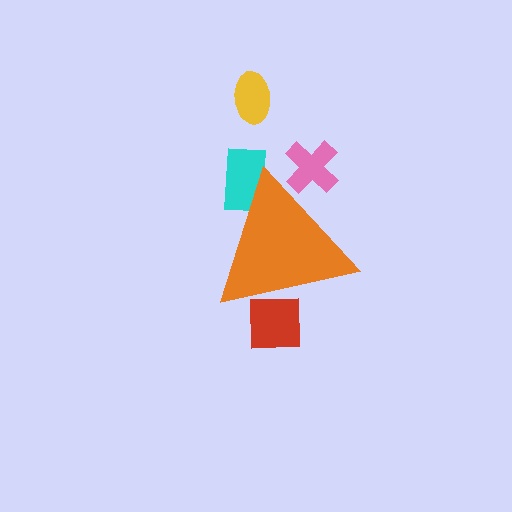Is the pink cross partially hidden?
Yes, the pink cross is partially hidden behind the orange triangle.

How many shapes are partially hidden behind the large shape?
3 shapes are partially hidden.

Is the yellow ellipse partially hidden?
No, the yellow ellipse is fully visible.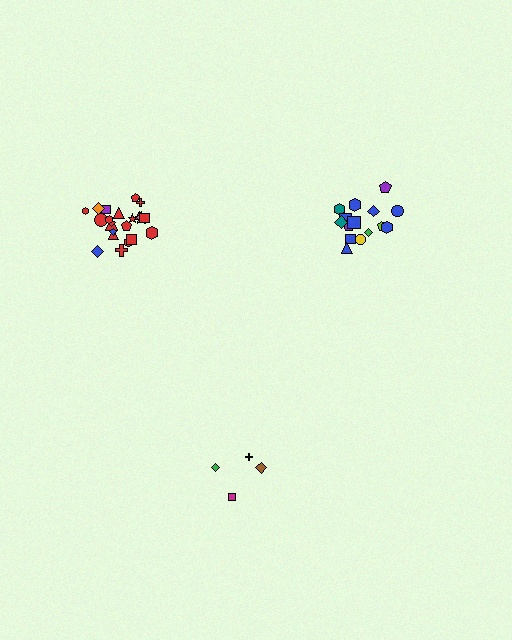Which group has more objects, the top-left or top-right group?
The top-left group.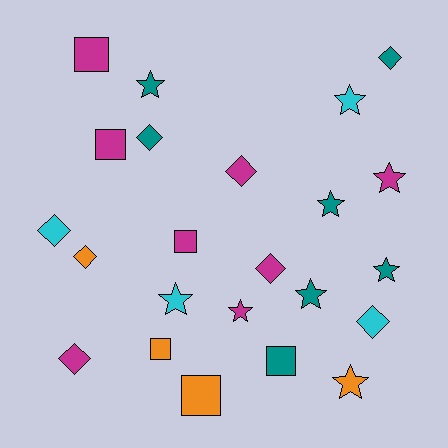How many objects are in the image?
There are 23 objects.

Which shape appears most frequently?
Star, with 9 objects.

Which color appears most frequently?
Magenta, with 8 objects.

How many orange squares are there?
There are 2 orange squares.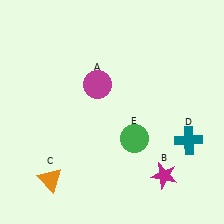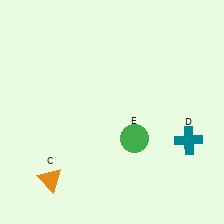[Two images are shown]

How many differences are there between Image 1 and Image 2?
There are 2 differences between the two images.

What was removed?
The magenta circle (A), the magenta star (B) were removed in Image 2.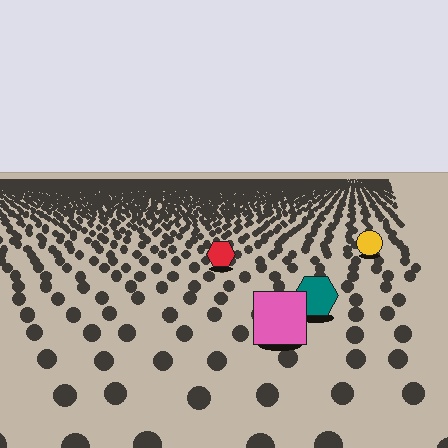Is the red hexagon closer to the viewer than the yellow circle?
Yes. The red hexagon is closer — you can tell from the texture gradient: the ground texture is coarser near it.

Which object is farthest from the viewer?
The yellow circle is farthest from the viewer. It appears smaller and the ground texture around it is denser.